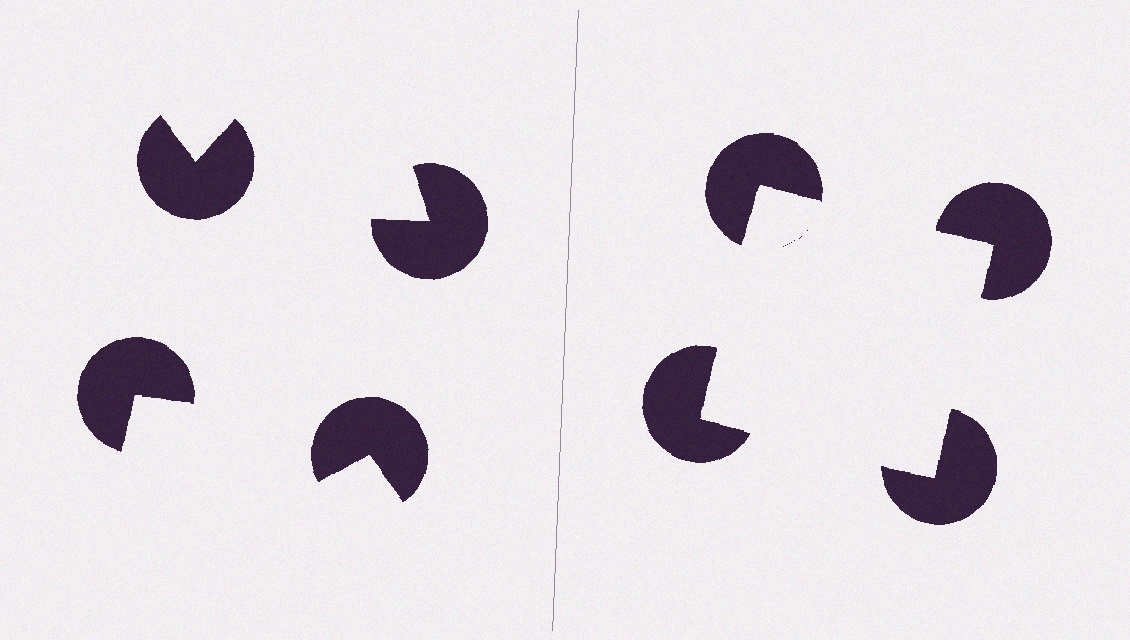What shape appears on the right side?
An illusory square.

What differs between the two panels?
The pac-man discs are positioned identically on both sides; only the wedge orientations differ. On the right they align to a square; on the left they are misaligned.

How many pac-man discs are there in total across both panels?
8 — 4 on each side.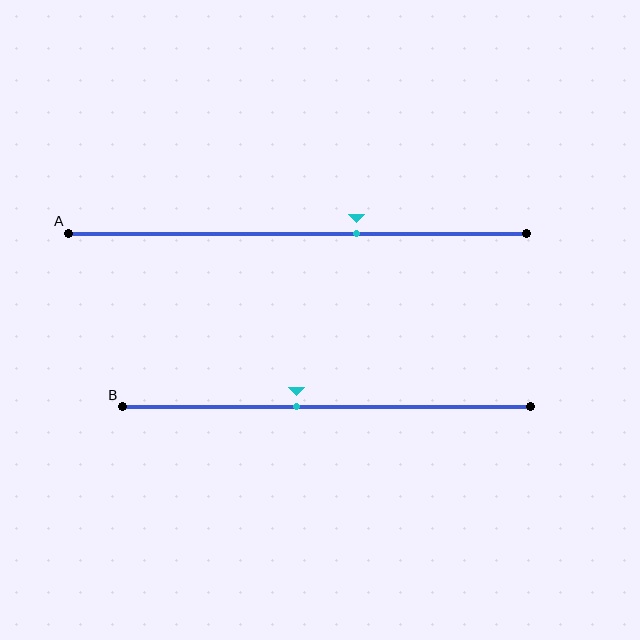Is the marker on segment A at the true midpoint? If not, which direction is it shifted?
No, the marker on segment A is shifted to the right by about 13% of the segment length.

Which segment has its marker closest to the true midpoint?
Segment B has its marker closest to the true midpoint.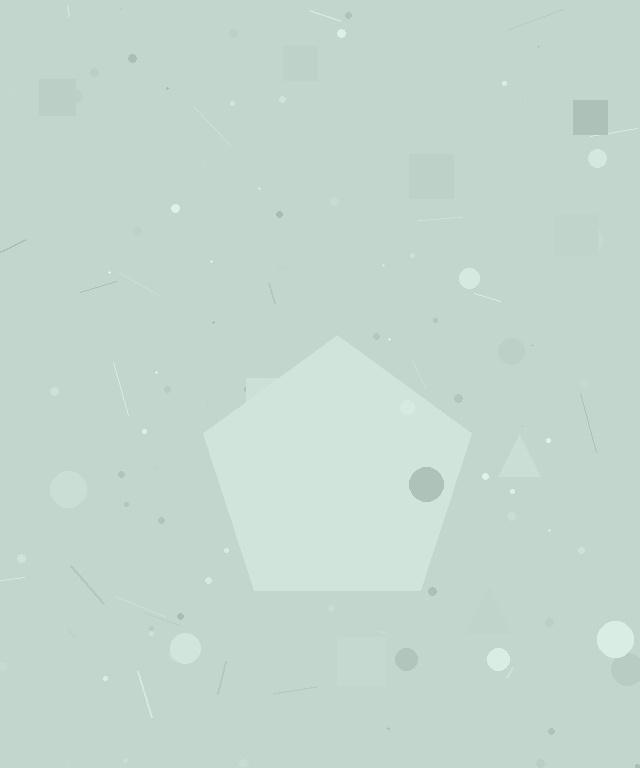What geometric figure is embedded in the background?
A pentagon is embedded in the background.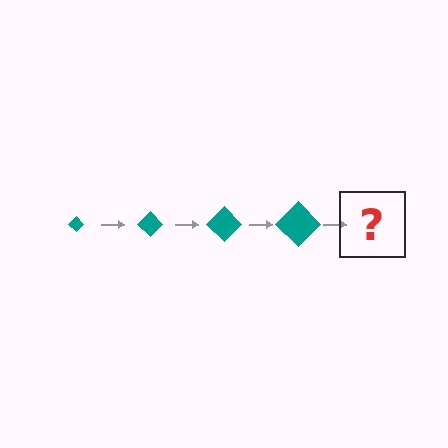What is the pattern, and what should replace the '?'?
The pattern is that the diamond gets progressively larger each step. The '?' should be a teal diamond, larger than the previous one.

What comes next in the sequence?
The next element should be a teal diamond, larger than the previous one.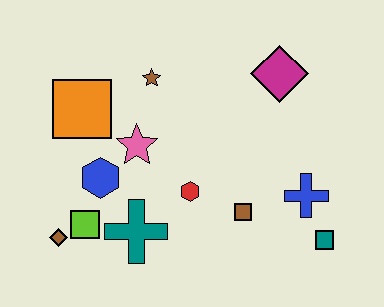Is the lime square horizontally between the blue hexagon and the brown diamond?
Yes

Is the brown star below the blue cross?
No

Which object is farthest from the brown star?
The teal square is farthest from the brown star.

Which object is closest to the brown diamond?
The lime square is closest to the brown diamond.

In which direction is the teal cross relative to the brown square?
The teal cross is to the left of the brown square.